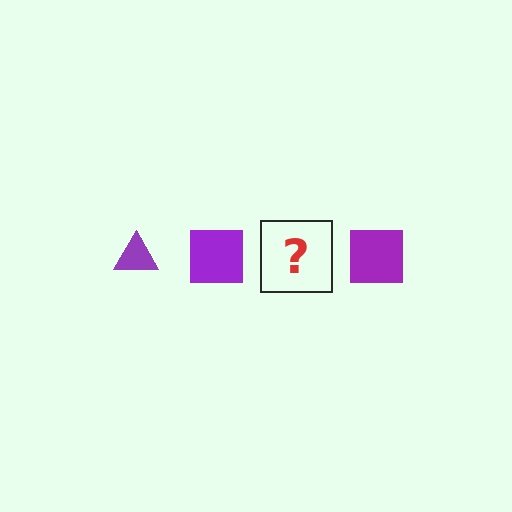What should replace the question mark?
The question mark should be replaced with a purple triangle.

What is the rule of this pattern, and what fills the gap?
The rule is that the pattern cycles through triangle, square shapes in purple. The gap should be filled with a purple triangle.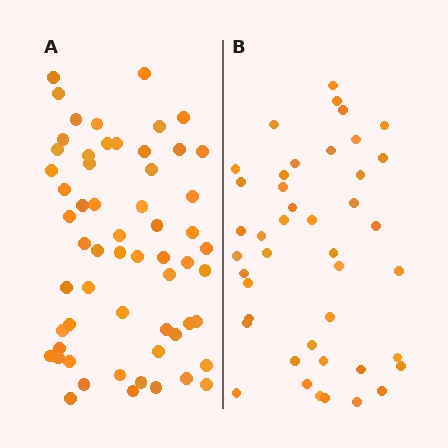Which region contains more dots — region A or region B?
Region A (the left region) has more dots.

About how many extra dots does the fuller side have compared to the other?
Region A has approximately 15 more dots than region B.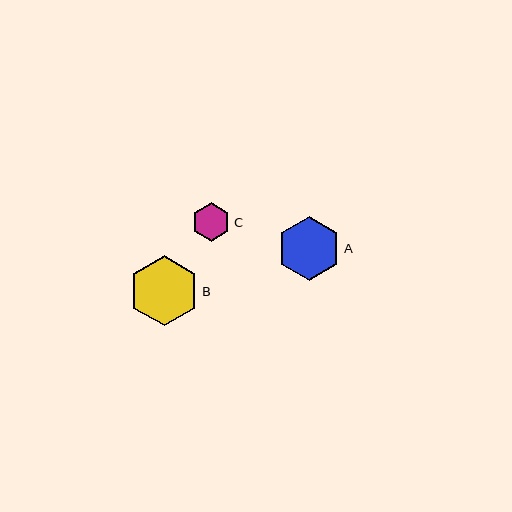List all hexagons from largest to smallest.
From largest to smallest: B, A, C.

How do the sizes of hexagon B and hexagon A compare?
Hexagon B and hexagon A are approximately the same size.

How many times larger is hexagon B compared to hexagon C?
Hexagon B is approximately 1.8 times the size of hexagon C.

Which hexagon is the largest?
Hexagon B is the largest with a size of approximately 70 pixels.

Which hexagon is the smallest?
Hexagon C is the smallest with a size of approximately 39 pixels.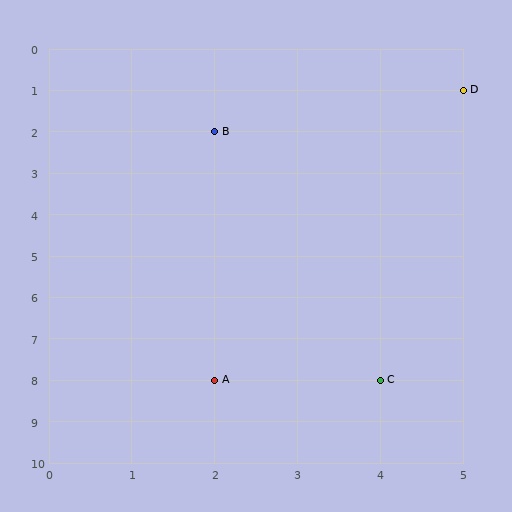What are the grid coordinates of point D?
Point D is at grid coordinates (5, 1).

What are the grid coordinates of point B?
Point B is at grid coordinates (2, 2).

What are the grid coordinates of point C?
Point C is at grid coordinates (4, 8).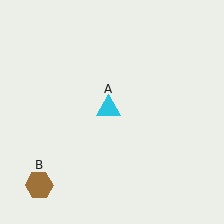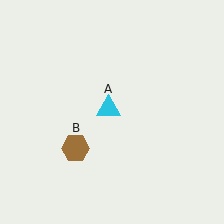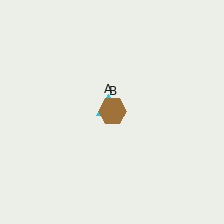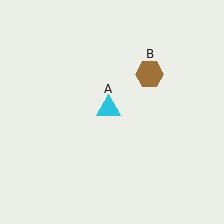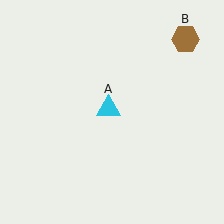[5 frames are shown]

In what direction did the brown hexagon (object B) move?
The brown hexagon (object B) moved up and to the right.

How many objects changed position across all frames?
1 object changed position: brown hexagon (object B).